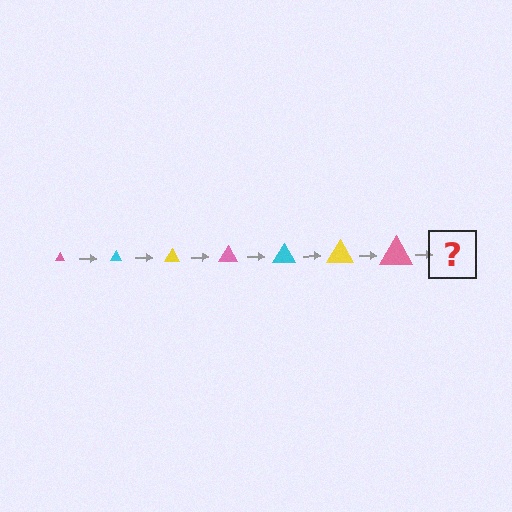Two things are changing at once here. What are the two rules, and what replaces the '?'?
The two rules are that the triangle grows larger each step and the color cycles through pink, cyan, and yellow. The '?' should be a cyan triangle, larger than the previous one.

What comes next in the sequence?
The next element should be a cyan triangle, larger than the previous one.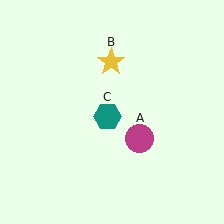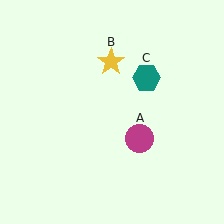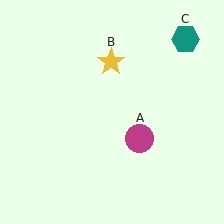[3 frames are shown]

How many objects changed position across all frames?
1 object changed position: teal hexagon (object C).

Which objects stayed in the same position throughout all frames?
Magenta circle (object A) and yellow star (object B) remained stationary.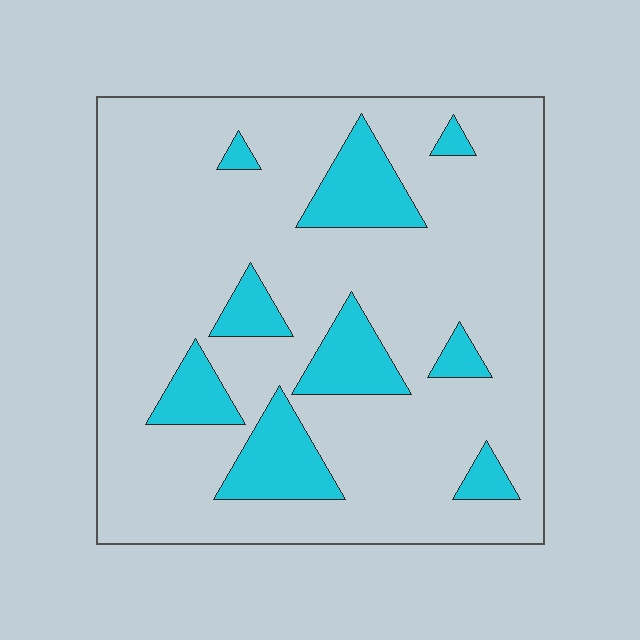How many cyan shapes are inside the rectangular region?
9.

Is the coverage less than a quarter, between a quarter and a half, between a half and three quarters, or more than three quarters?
Less than a quarter.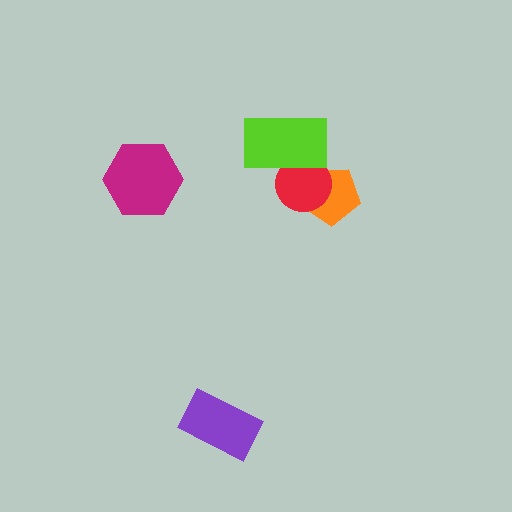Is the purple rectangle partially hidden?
No, no other shape covers it.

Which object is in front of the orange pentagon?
The red circle is in front of the orange pentagon.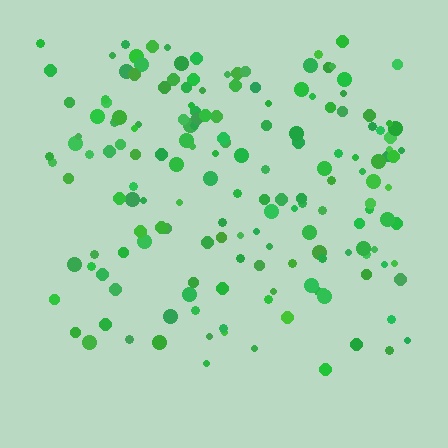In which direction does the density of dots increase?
From bottom to top, with the top side densest.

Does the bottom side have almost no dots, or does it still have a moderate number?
Still a moderate number, just noticeably fewer than the top.